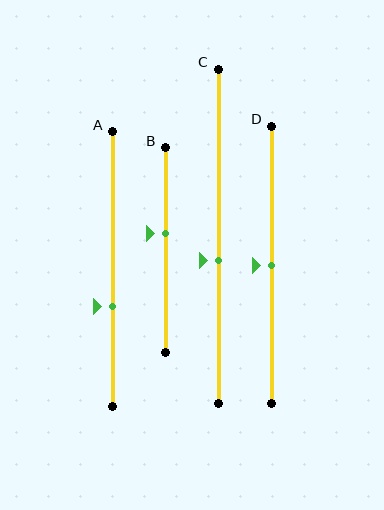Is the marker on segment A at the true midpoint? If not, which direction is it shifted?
No, the marker on segment A is shifted downward by about 13% of the segment length.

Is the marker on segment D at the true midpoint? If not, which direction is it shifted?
Yes, the marker on segment D is at the true midpoint.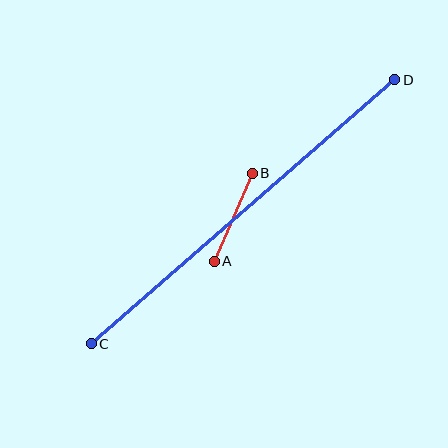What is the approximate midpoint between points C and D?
The midpoint is at approximately (243, 212) pixels.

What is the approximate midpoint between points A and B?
The midpoint is at approximately (233, 217) pixels.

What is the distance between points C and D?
The distance is approximately 402 pixels.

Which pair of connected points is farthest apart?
Points C and D are farthest apart.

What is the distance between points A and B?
The distance is approximately 96 pixels.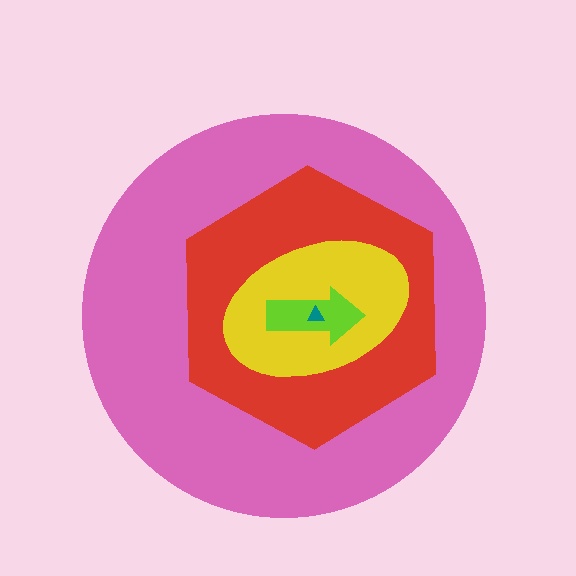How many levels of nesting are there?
5.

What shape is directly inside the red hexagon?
The yellow ellipse.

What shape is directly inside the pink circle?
The red hexagon.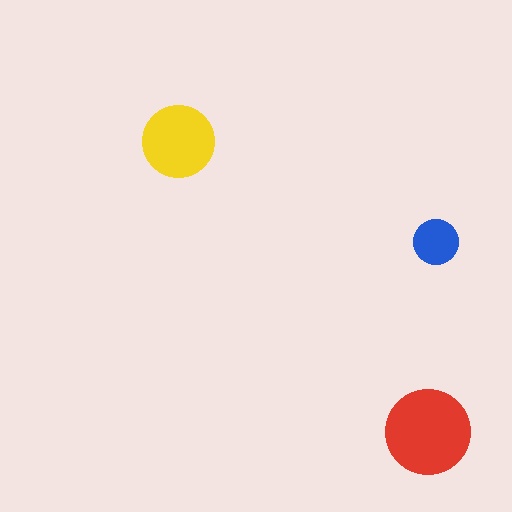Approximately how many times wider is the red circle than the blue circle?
About 2 times wider.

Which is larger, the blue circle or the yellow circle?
The yellow one.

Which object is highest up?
The yellow circle is topmost.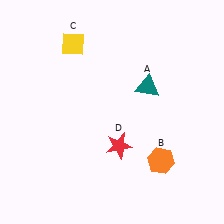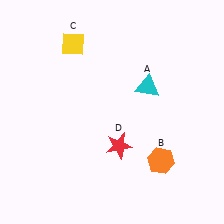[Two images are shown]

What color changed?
The triangle (A) changed from teal in Image 1 to cyan in Image 2.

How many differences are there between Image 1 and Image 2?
There is 1 difference between the two images.